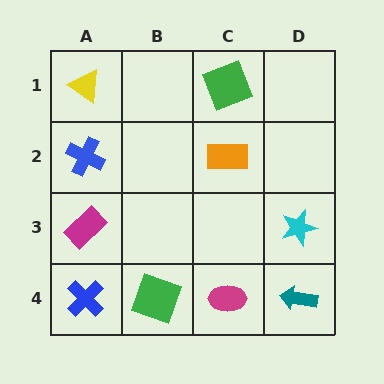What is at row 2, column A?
A blue cross.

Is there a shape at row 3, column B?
No, that cell is empty.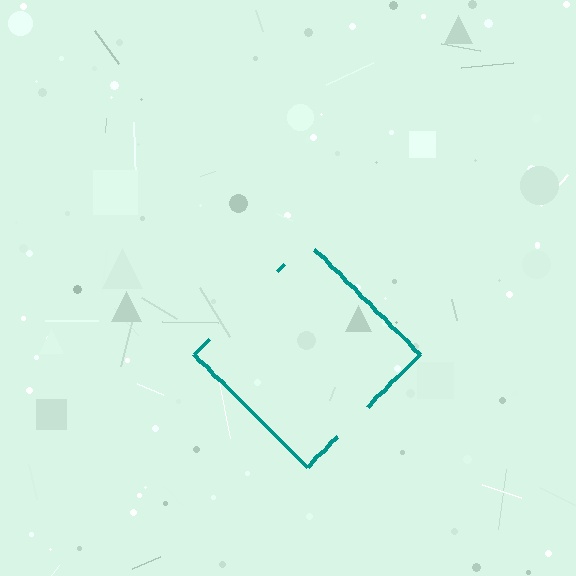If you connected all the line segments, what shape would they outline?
They would outline a diamond.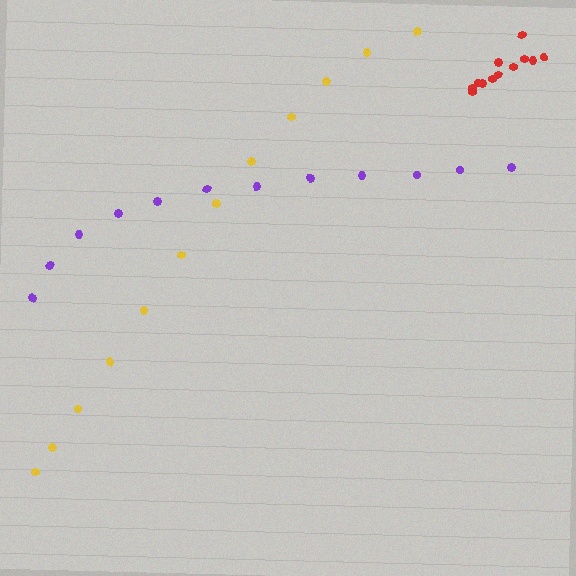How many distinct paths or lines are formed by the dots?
There are 3 distinct paths.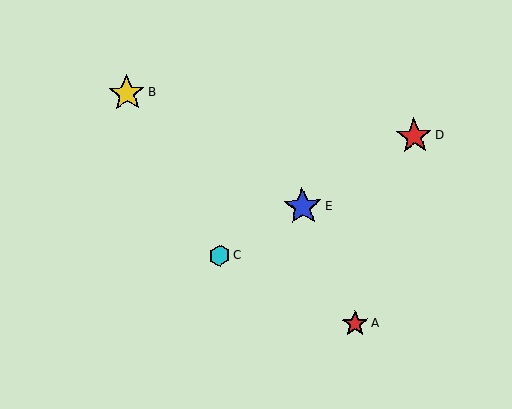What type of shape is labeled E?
Shape E is a blue star.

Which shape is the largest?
The blue star (labeled E) is the largest.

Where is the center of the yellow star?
The center of the yellow star is at (127, 93).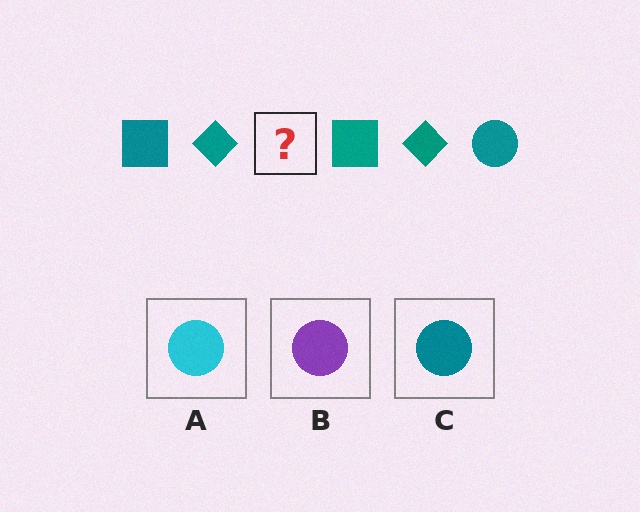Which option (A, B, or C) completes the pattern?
C.